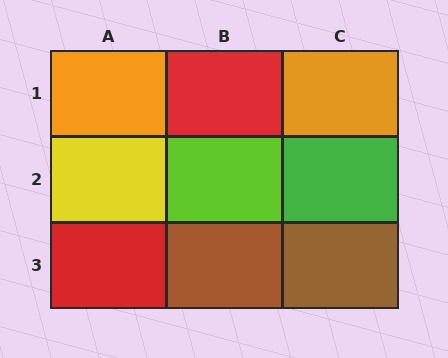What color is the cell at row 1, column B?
Red.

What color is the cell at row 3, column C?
Brown.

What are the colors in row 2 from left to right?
Yellow, lime, green.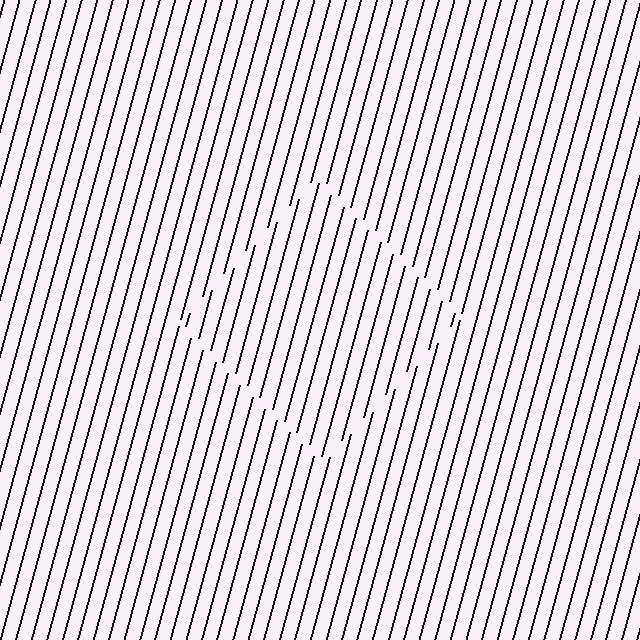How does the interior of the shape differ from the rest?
The interior of the shape contains the same grating, shifted by half a period — the contour is defined by the phase discontinuity where line-ends from the inner and outer gratings abut.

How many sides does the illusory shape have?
4 sides — the line-ends trace a square.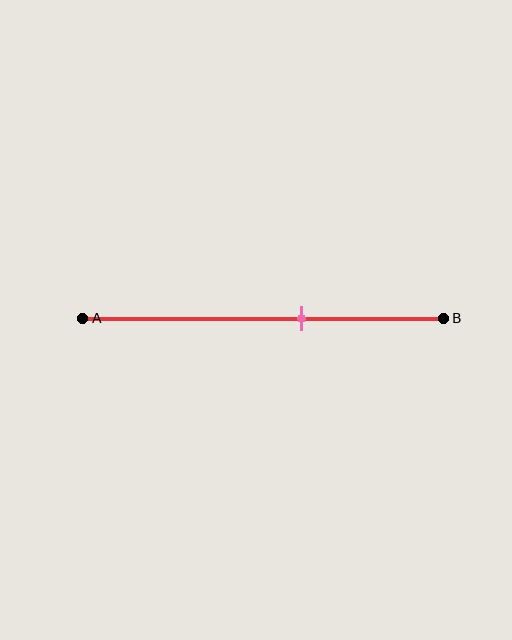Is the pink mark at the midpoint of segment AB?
No, the mark is at about 60% from A, not at the 50% midpoint.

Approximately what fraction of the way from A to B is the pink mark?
The pink mark is approximately 60% of the way from A to B.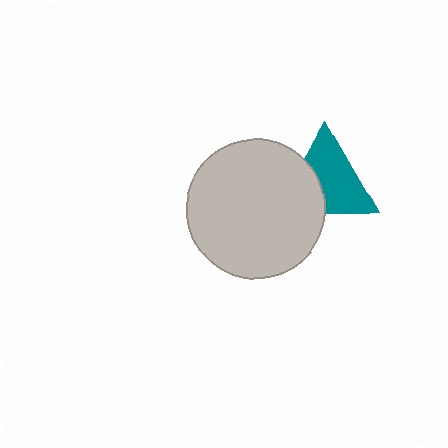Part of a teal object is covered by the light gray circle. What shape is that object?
It is a triangle.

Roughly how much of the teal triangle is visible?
Most of it is visible (roughly 65%).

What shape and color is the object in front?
The object in front is a light gray circle.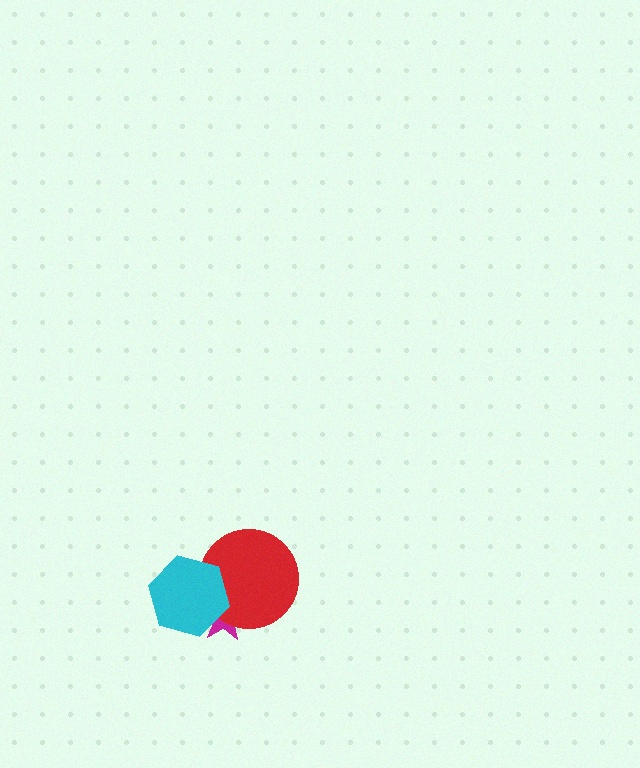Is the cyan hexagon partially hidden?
No, no other shape covers it.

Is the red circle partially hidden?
Yes, it is partially covered by another shape.